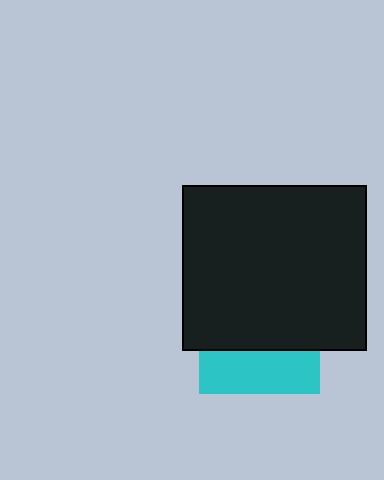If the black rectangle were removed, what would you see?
You would see the complete cyan square.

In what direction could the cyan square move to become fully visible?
The cyan square could move down. That would shift it out from behind the black rectangle entirely.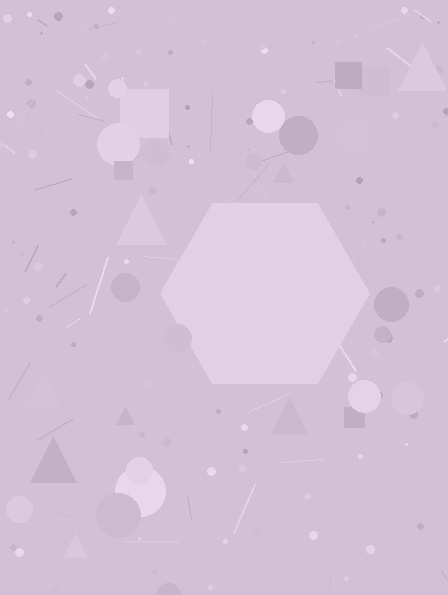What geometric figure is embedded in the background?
A hexagon is embedded in the background.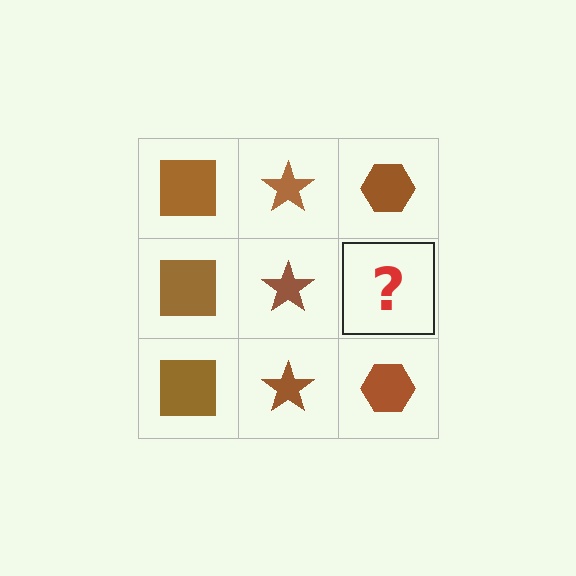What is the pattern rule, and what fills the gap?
The rule is that each column has a consistent shape. The gap should be filled with a brown hexagon.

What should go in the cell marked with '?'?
The missing cell should contain a brown hexagon.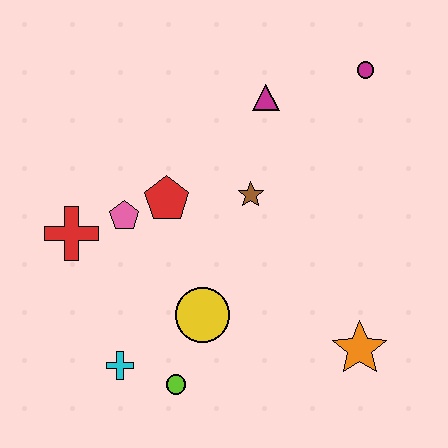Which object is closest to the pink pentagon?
The red pentagon is closest to the pink pentagon.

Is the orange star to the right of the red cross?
Yes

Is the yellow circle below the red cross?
Yes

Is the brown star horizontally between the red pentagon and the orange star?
Yes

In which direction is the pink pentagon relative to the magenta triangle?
The pink pentagon is to the left of the magenta triangle.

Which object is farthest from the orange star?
The red cross is farthest from the orange star.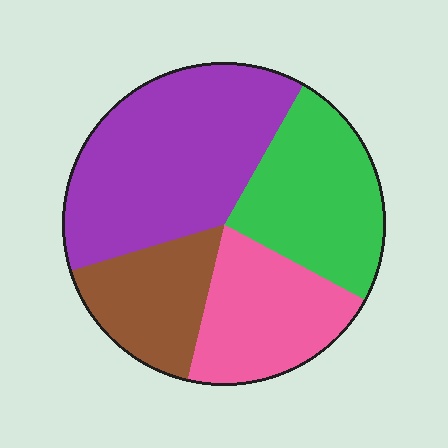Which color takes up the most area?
Purple, at roughly 40%.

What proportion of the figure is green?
Green covers about 25% of the figure.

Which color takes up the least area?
Brown, at roughly 15%.